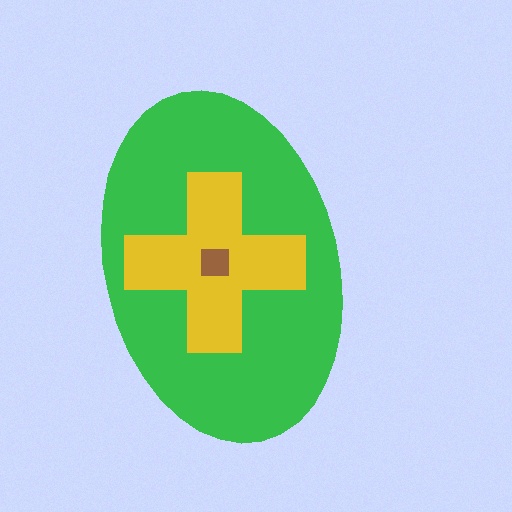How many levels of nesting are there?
3.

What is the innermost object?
The brown square.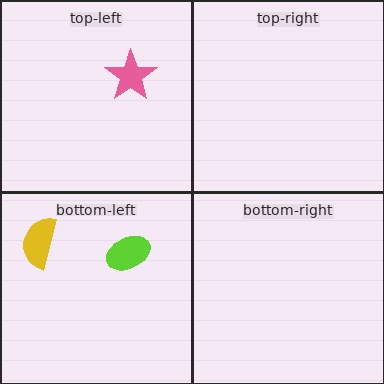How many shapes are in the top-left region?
1.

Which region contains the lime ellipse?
The bottom-left region.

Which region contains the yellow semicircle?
The bottom-left region.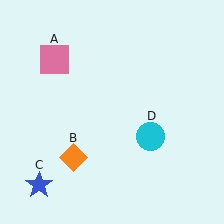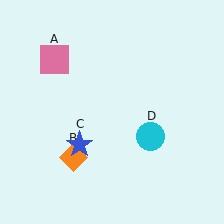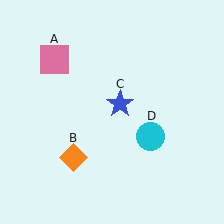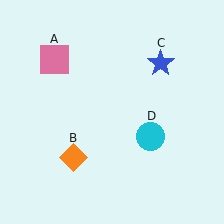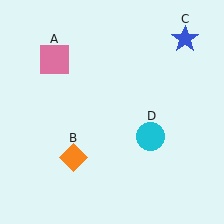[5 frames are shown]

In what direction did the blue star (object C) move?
The blue star (object C) moved up and to the right.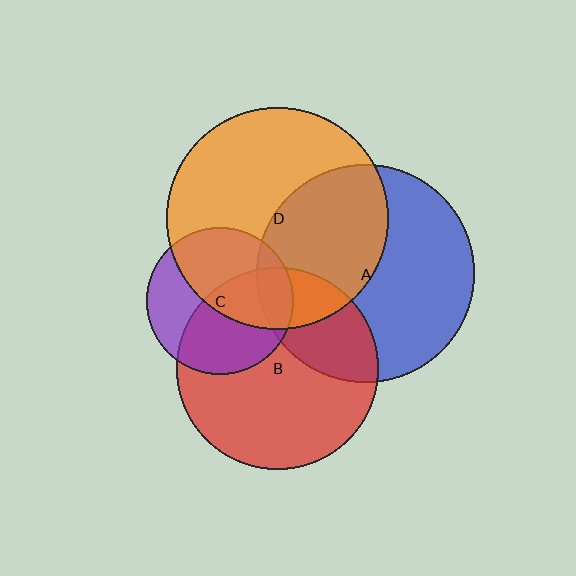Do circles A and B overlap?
Yes.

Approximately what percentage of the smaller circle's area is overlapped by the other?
Approximately 30%.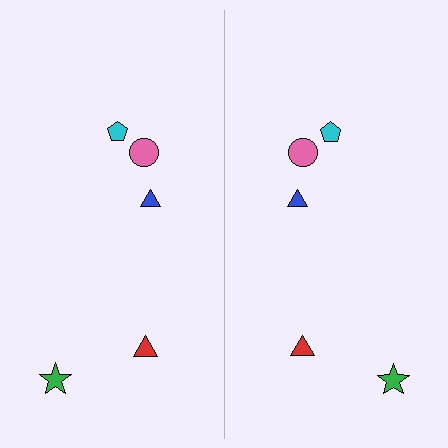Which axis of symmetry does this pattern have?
The pattern has a vertical axis of symmetry running through the center of the image.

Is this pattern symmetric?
Yes, this pattern has bilateral (reflection) symmetry.